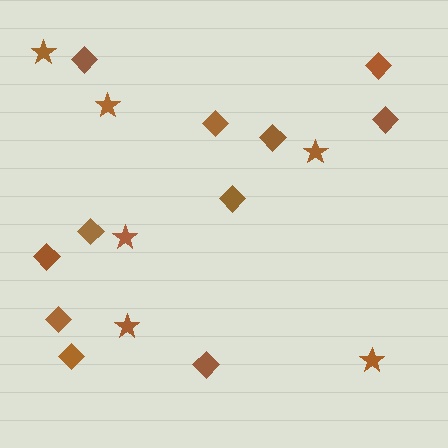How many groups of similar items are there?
There are 2 groups: one group of stars (6) and one group of diamonds (11).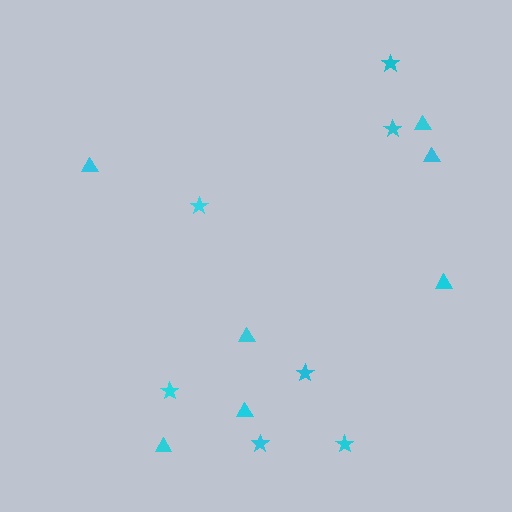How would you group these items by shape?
There are 2 groups: one group of triangles (7) and one group of stars (7).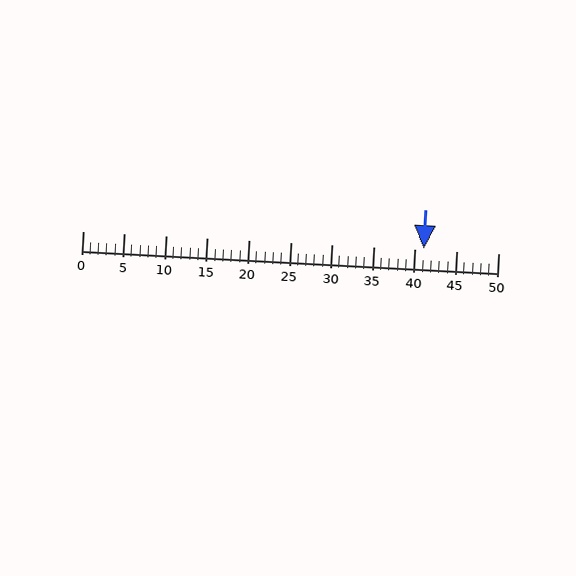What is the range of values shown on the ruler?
The ruler shows values from 0 to 50.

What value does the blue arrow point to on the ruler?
The blue arrow points to approximately 41.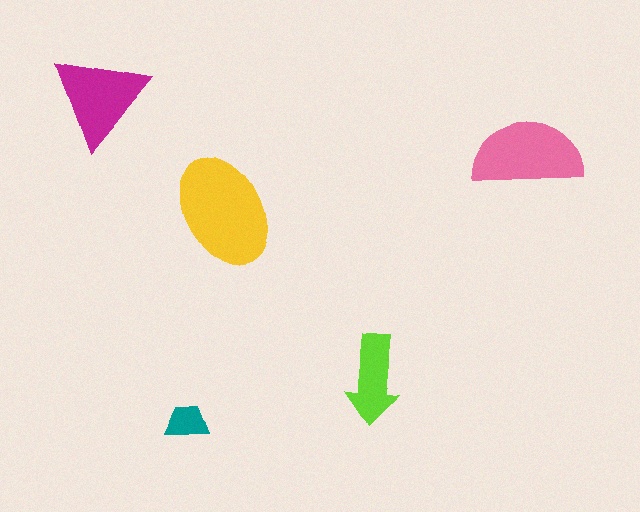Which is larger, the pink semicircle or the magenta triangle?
The pink semicircle.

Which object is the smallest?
The teal trapezoid.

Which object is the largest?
The yellow ellipse.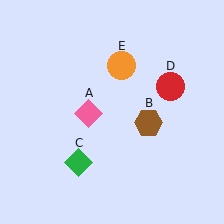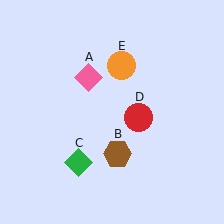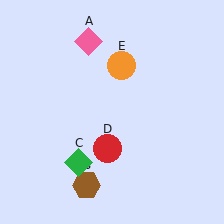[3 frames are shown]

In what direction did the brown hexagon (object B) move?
The brown hexagon (object B) moved down and to the left.